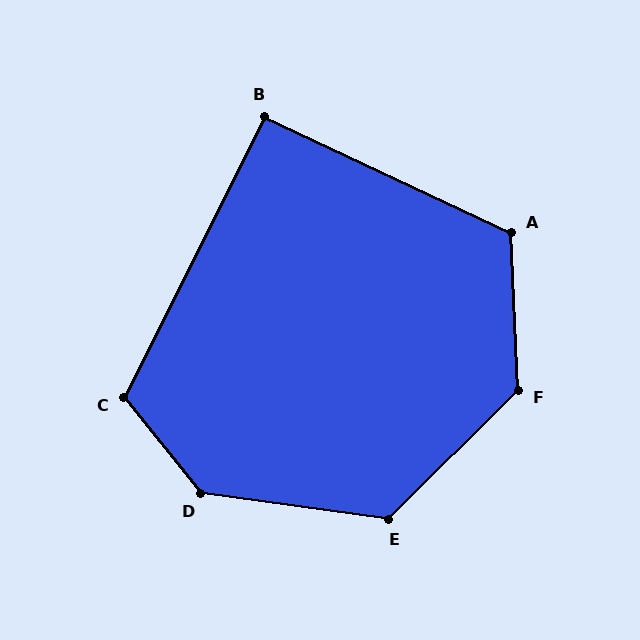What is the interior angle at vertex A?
Approximately 118 degrees (obtuse).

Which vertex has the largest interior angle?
D, at approximately 136 degrees.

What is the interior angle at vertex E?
Approximately 128 degrees (obtuse).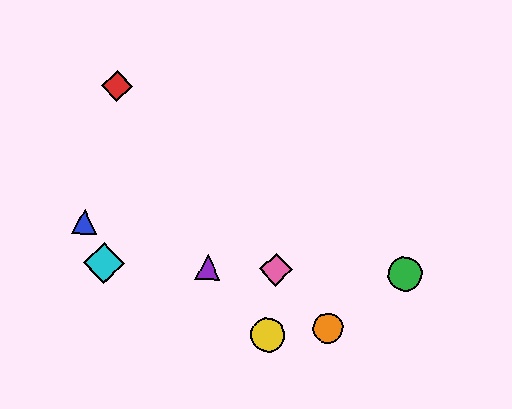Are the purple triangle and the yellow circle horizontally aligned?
No, the purple triangle is at y≈267 and the yellow circle is at y≈335.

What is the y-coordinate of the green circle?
The green circle is at y≈274.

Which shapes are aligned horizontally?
The green circle, the purple triangle, the cyan diamond, the pink diamond are aligned horizontally.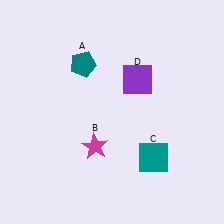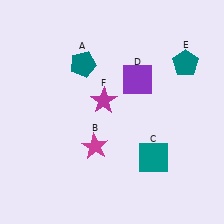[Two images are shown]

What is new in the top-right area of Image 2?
A teal pentagon (E) was added in the top-right area of Image 2.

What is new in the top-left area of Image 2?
A magenta star (F) was added in the top-left area of Image 2.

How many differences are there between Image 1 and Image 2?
There are 2 differences between the two images.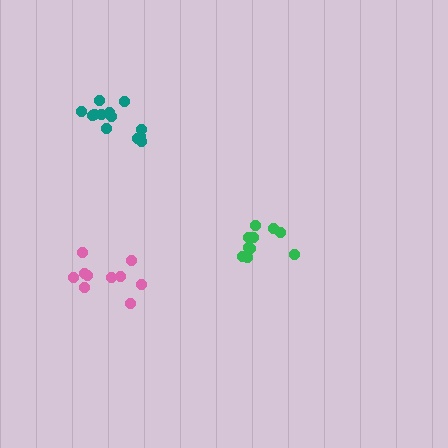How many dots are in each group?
Group 1: 13 dots, Group 2: 10 dots, Group 3: 10 dots (33 total).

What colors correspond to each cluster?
The clusters are colored: teal, pink, green.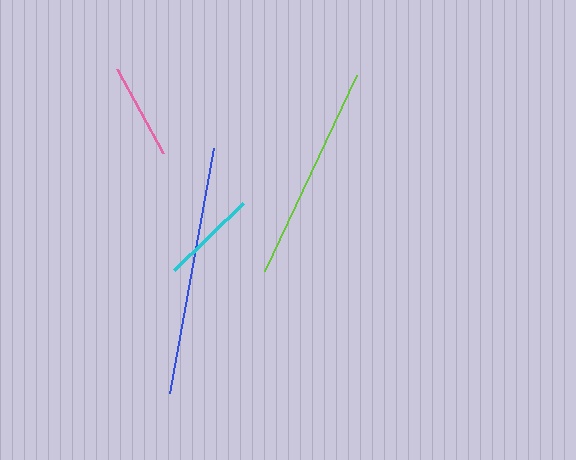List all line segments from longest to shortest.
From longest to shortest: blue, lime, cyan, pink.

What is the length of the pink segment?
The pink segment is approximately 96 pixels long.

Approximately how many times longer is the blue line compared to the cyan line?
The blue line is approximately 2.6 times the length of the cyan line.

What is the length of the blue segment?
The blue segment is approximately 249 pixels long.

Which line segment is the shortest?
The pink line is the shortest at approximately 96 pixels.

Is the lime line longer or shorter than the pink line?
The lime line is longer than the pink line.